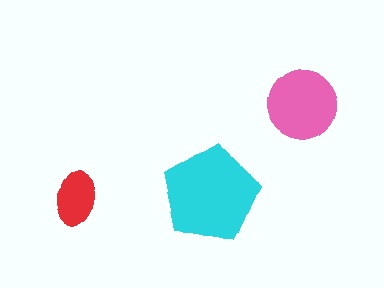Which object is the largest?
The cyan pentagon.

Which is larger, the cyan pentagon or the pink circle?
The cyan pentagon.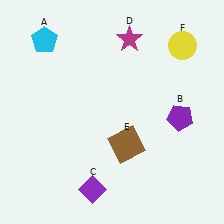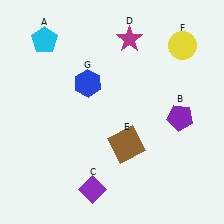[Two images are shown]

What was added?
A blue hexagon (G) was added in Image 2.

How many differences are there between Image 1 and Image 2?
There is 1 difference between the two images.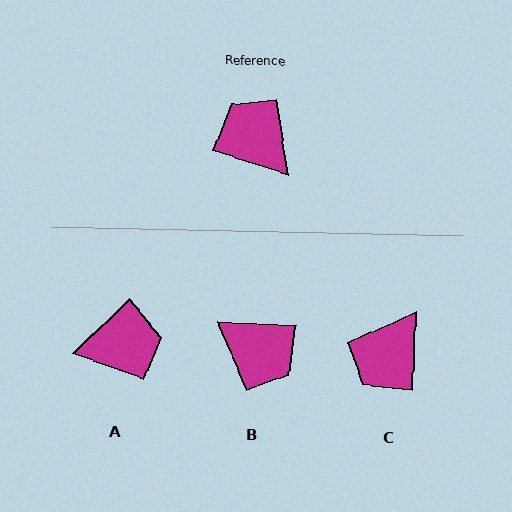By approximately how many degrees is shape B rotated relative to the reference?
Approximately 165 degrees clockwise.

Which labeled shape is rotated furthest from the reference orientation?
B, about 165 degrees away.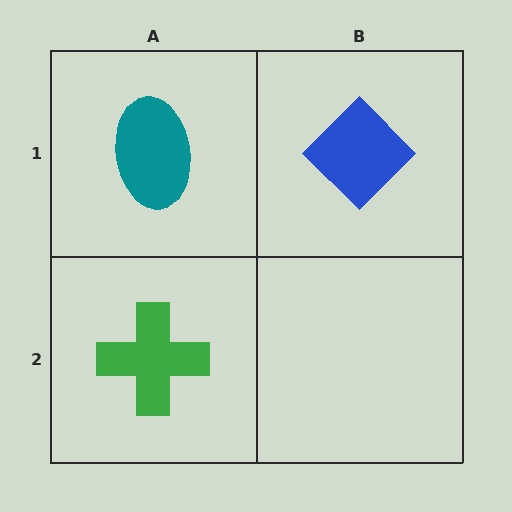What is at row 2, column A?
A green cross.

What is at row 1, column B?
A blue diamond.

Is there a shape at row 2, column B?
No, that cell is empty.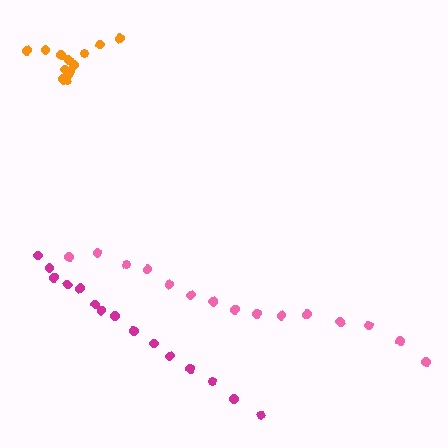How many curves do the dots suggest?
There are 3 distinct paths.